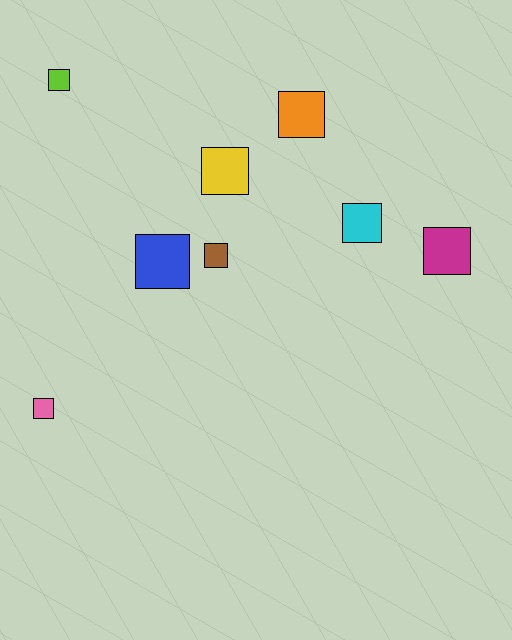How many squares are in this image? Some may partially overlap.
There are 8 squares.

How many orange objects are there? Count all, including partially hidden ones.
There is 1 orange object.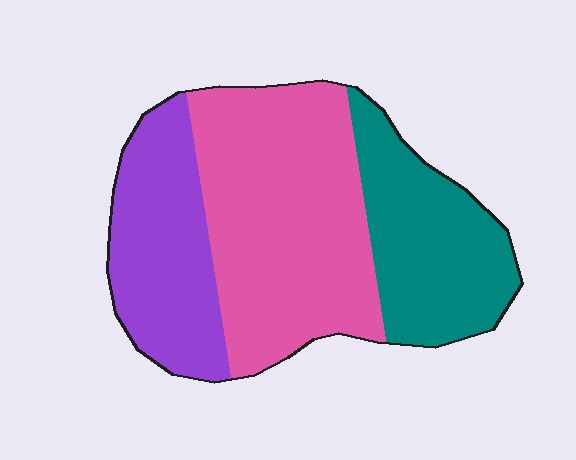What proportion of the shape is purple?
Purple covers roughly 25% of the shape.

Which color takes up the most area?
Pink, at roughly 45%.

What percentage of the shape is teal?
Teal covers 27% of the shape.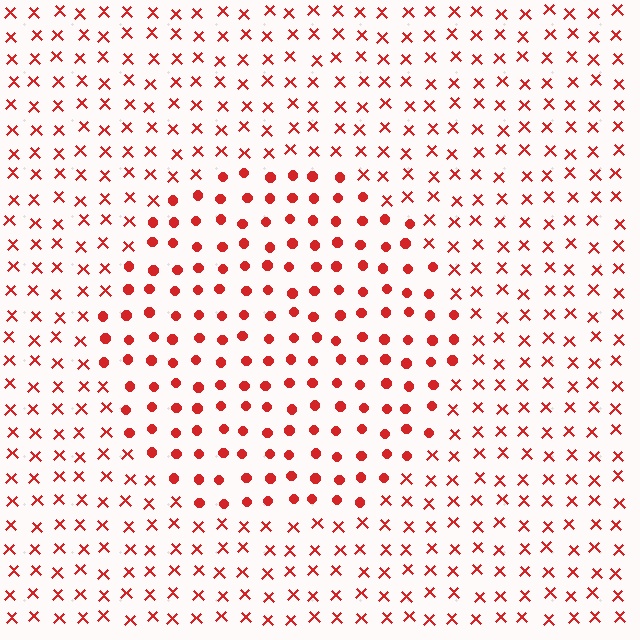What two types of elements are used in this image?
The image uses circles inside the circle region and X marks outside it.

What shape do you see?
I see a circle.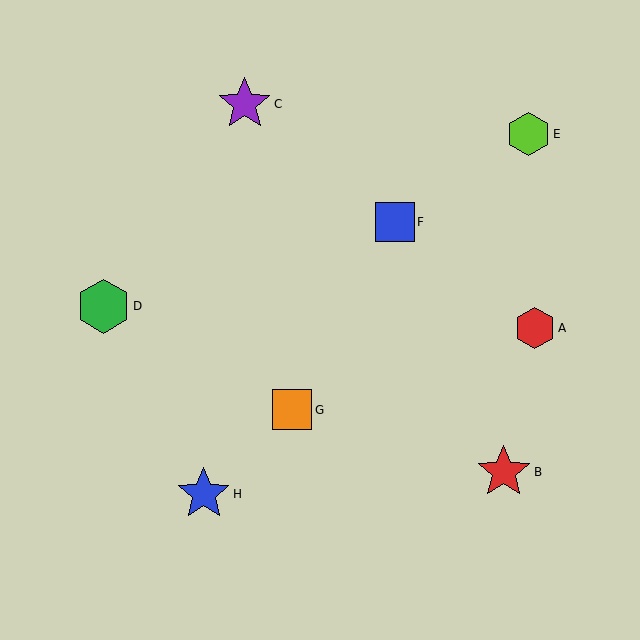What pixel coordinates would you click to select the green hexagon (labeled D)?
Click at (103, 306) to select the green hexagon D.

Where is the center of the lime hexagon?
The center of the lime hexagon is at (528, 134).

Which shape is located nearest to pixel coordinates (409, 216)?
The blue square (labeled F) at (395, 222) is nearest to that location.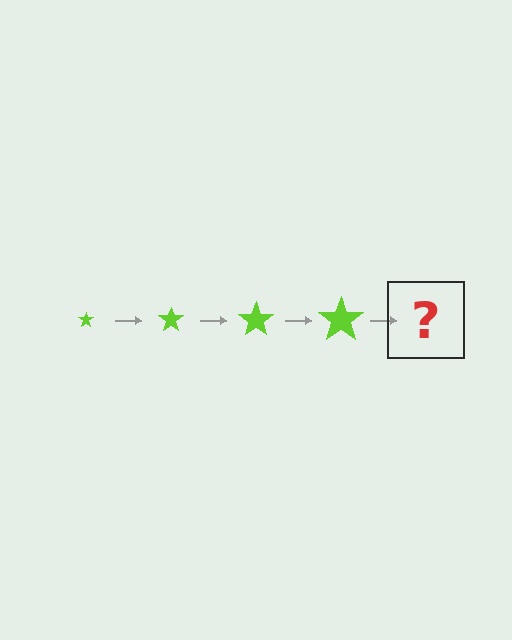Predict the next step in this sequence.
The next step is a lime star, larger than the previous one.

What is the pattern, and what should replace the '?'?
The pattern is that the star gets progressively larger each step. The '?' should be a lime star, larger than the previous one.